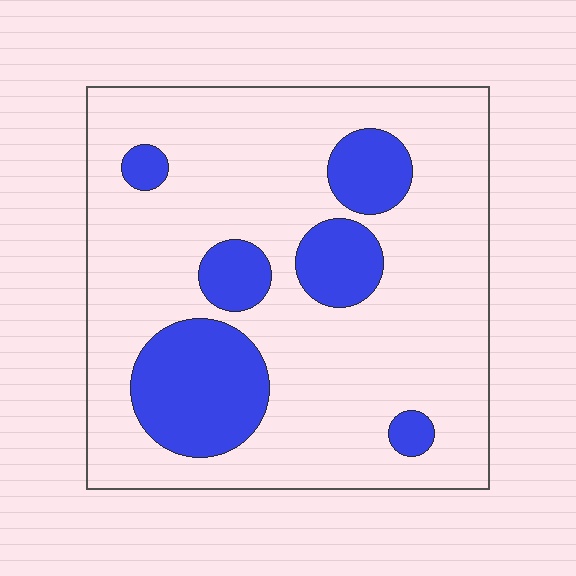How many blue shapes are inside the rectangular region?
6.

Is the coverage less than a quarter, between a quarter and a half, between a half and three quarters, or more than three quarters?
Less than a quarter.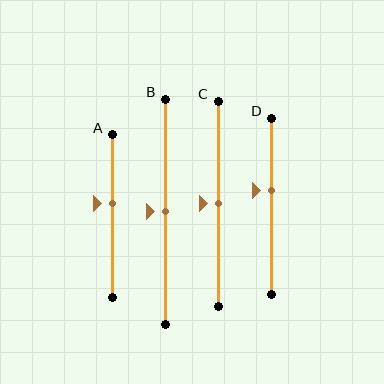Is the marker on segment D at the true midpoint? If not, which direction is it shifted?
No, the marker on segment D is shifted upward by about 9% of the segment length.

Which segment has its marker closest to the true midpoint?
Segment B has its marker closest to the true midpoint.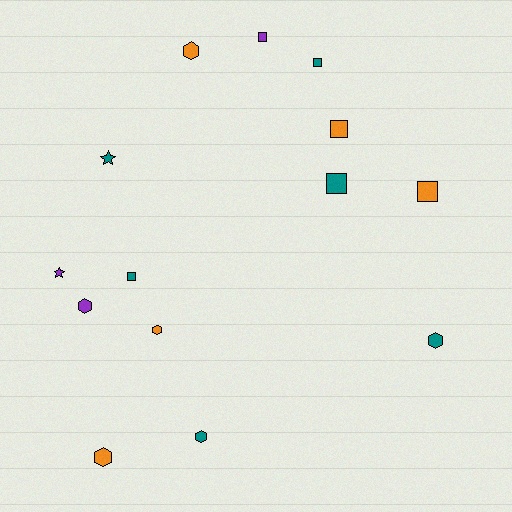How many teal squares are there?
There are 3 teal squares.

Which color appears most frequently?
Teal, with 6 objects.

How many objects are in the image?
There are 14 objects.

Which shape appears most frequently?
Square, with 6 objects.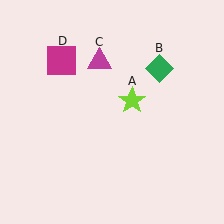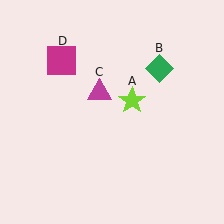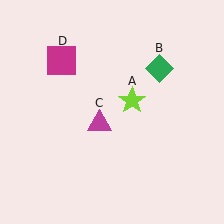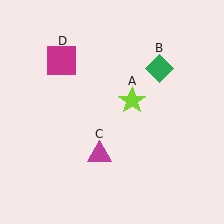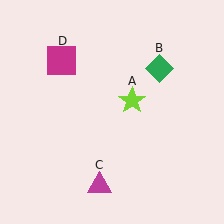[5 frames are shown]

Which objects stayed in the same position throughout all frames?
Lime star (object A) and green diamond (object B) and magenta square (object D) remained stationary.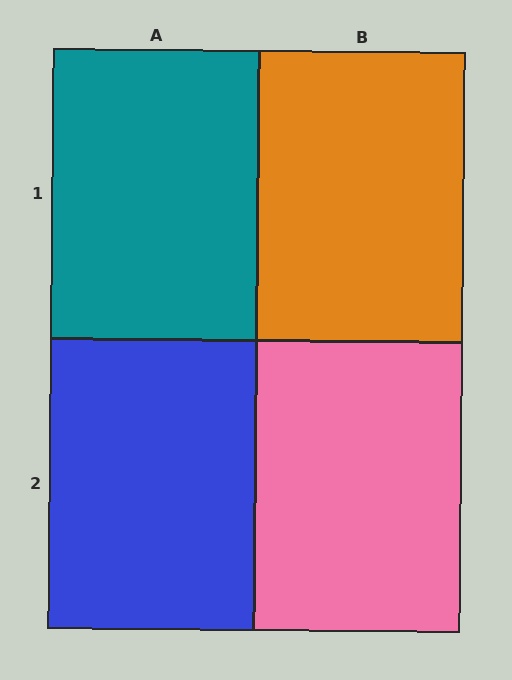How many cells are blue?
1 cell is blue.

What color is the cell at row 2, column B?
Pink.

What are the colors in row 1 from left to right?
Teal, orange.